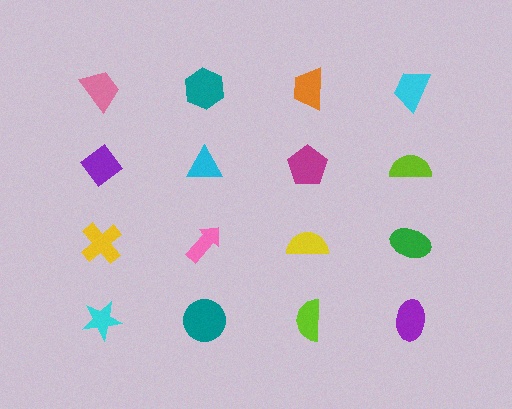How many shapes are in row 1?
4 shapes.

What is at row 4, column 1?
A cyan star.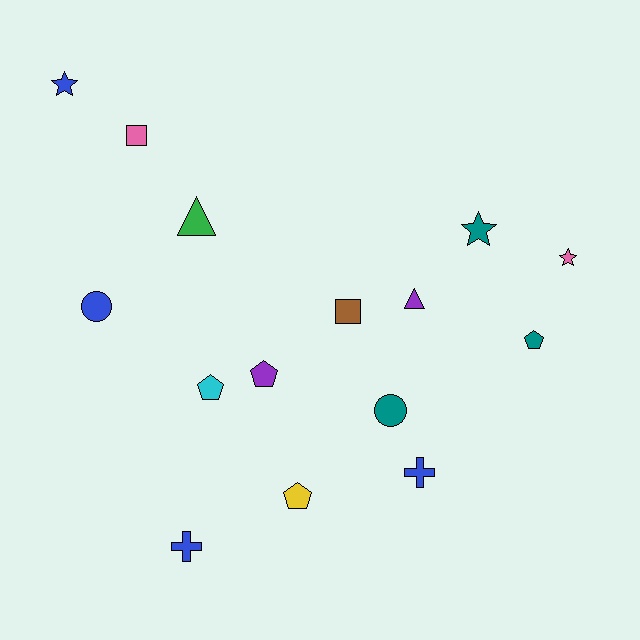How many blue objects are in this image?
There are 4 blue objects.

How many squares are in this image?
There are 2 squares.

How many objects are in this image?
There are 15 objects.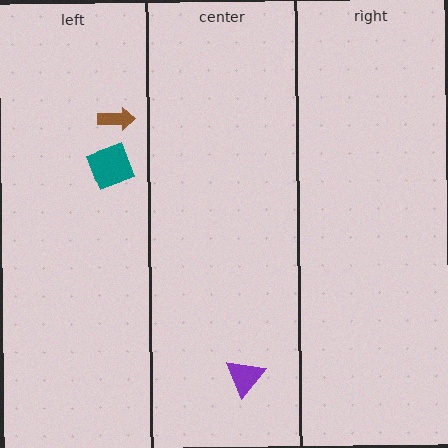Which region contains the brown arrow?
The left region.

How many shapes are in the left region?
2.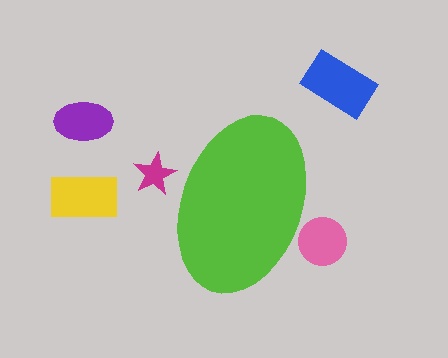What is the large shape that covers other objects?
A lime ellipse.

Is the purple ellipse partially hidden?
No, the purple ellipse is fully visible.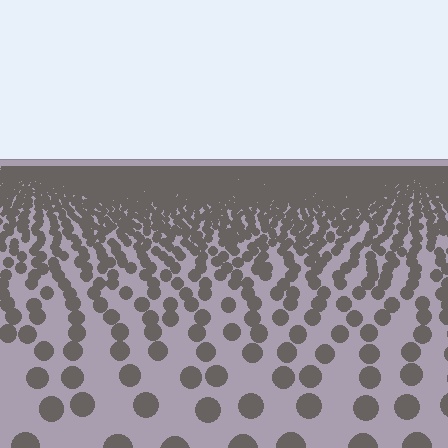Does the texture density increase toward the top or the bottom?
Density increases toward the top.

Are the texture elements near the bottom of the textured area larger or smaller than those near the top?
Larger. Near the bottom, elements are closer to the viewer and appear at a bigger on-screen size.